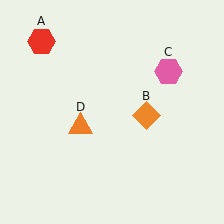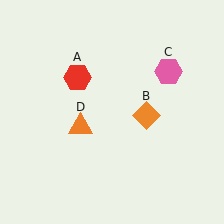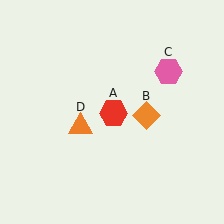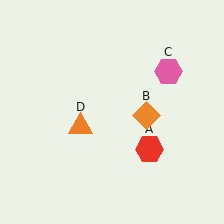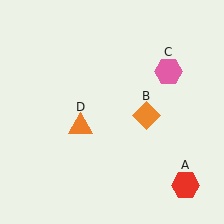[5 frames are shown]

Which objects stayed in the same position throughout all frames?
Orange diamond (object B) and pink hexagon (object C) and orange triangle (object D) remained stationary.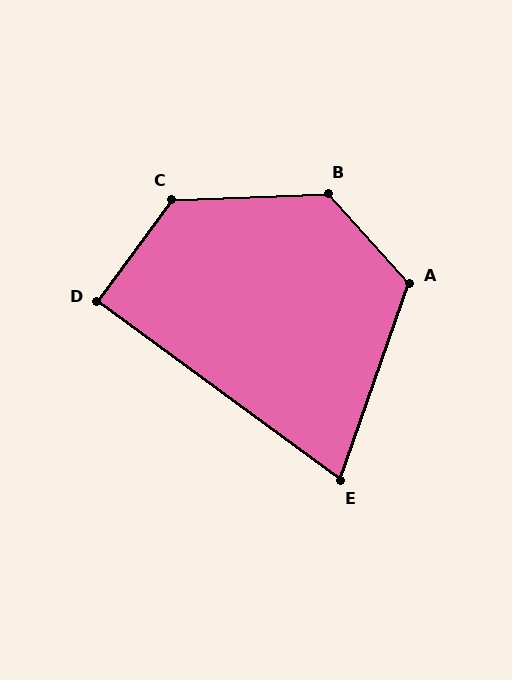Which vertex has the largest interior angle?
B, at approximately 129 degrees.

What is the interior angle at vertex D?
Approximately 90 degrees (approximately right).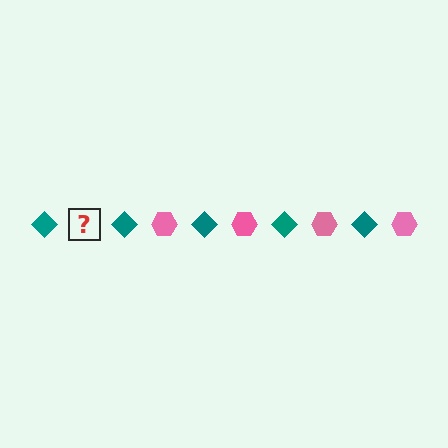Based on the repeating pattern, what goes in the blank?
The blank should be a pink hexagon.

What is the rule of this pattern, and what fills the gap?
The rule is that the pattern alternates between teal diamond and pink hexagon. The gap should be filled with a pink hexagon.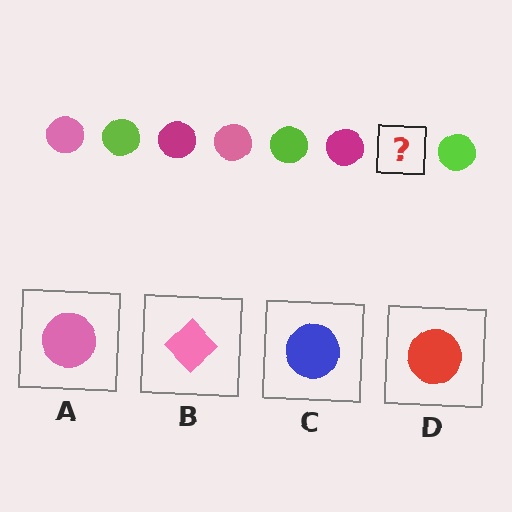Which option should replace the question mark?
Option A.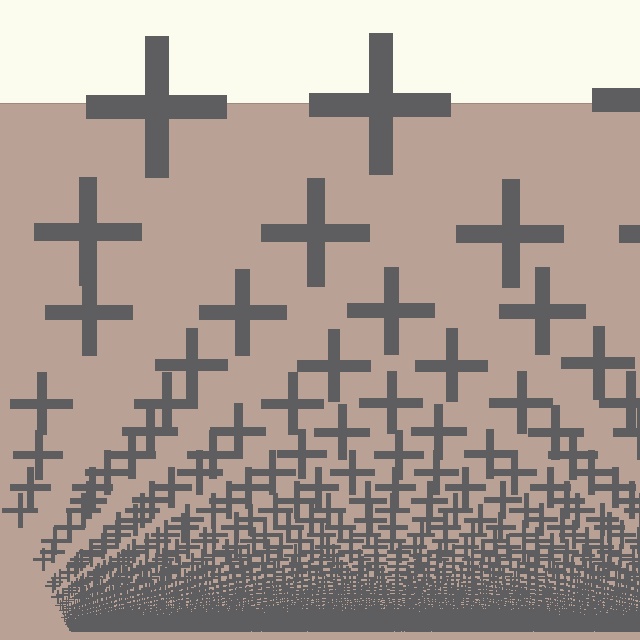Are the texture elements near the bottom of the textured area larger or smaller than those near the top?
Smaller. The gradient is inverted — elements near the bottom are smaller and denser.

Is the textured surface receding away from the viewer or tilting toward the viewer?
The surface appears to tilt toward the viewer. Texture elements get larger and sparser toward the top.